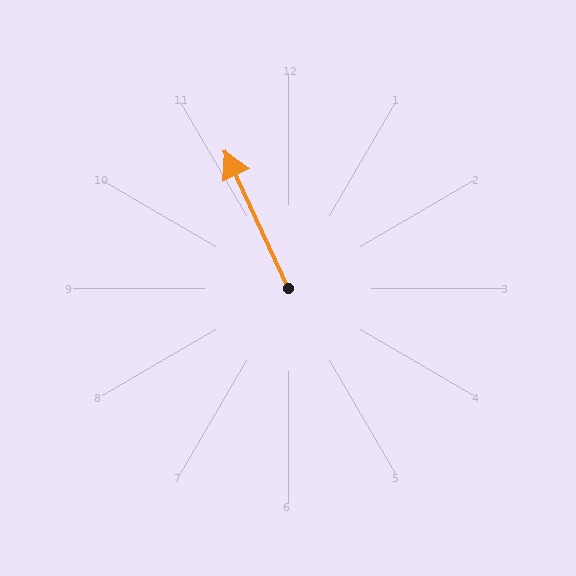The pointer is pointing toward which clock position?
Roughly 11 o'clock.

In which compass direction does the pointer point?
Northwest.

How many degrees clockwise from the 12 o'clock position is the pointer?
Approximately 335 degrees.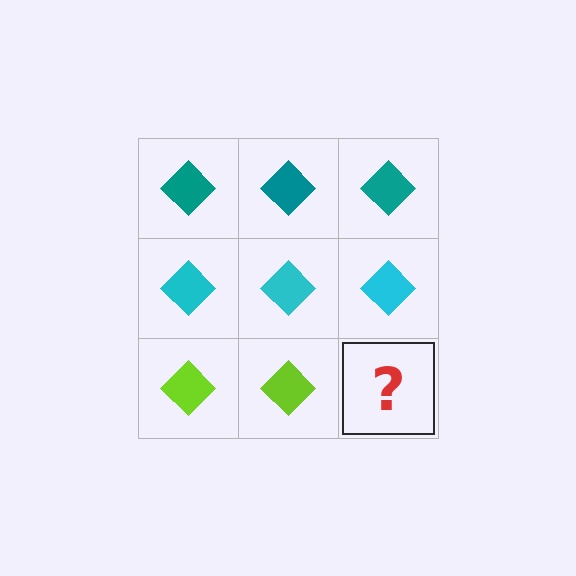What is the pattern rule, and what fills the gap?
The rule is that each row has a consistent color. The gap should be filled with a lime diamond.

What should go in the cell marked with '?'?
The missing cell should contain a lime diamond.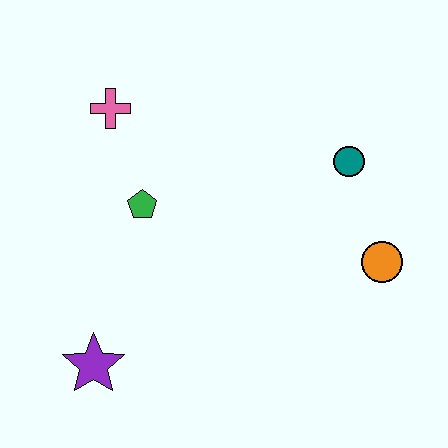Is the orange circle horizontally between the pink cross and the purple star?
No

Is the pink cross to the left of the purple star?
No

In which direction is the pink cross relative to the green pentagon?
The pink cross is above the green pentagon.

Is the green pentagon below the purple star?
No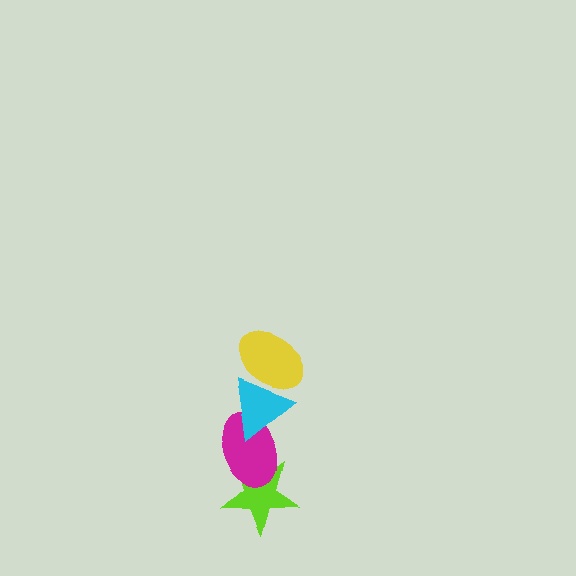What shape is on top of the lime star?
The magenta ellipse is on top of the lime star.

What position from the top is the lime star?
The lime star is 4th from the top.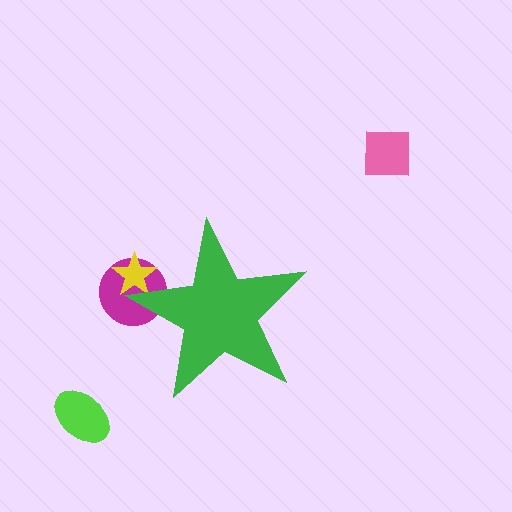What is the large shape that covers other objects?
A green star.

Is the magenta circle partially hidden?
Yes, the magenta circle is partially hidden behind the green star.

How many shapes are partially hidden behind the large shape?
2 shapes are partially hidden.